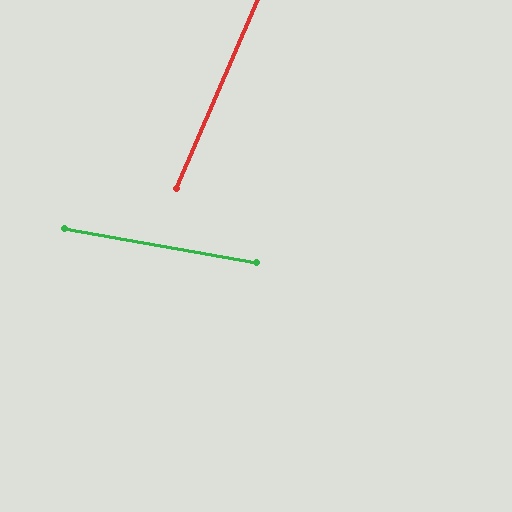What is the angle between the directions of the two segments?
Approximately 77 degrees.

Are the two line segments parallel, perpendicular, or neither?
Neither parallel nor perpendicular — they differ by about 77°.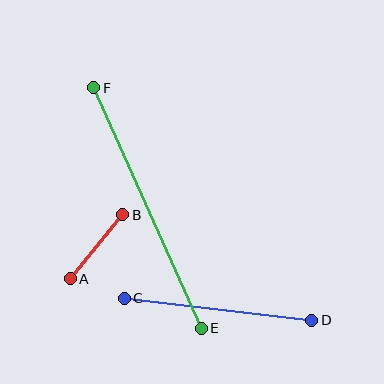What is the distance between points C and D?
The distance is approximately 189 pixels.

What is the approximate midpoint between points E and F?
The midpoint is at approximately (148, 208) pixels.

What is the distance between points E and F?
The distance is approximately 263 pixels.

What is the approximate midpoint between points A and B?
The midpoint is at approximately (96, 247) pixels.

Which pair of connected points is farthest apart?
Points E and F are farthest apart.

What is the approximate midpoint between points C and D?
The midpoint is at approximately (218, 309) pixels.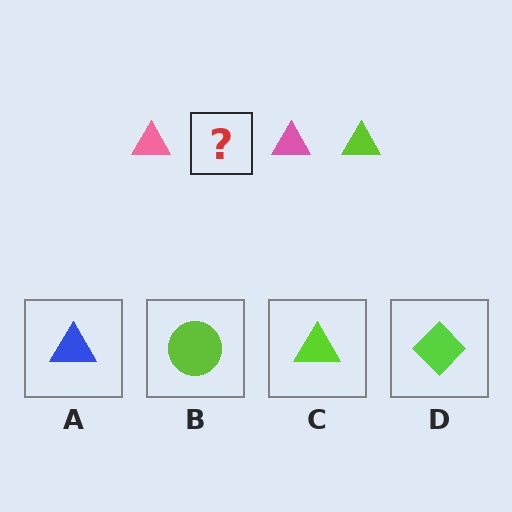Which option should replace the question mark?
Option C.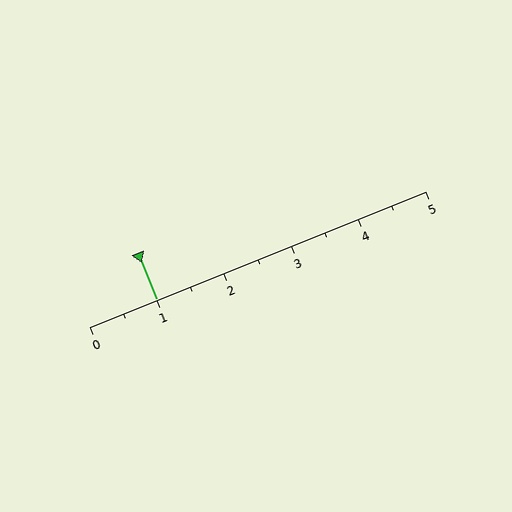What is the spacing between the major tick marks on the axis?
The major ticks are spaced 1 apart.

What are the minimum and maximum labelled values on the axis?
The axis runs from 0 to 5.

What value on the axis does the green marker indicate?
The marker indicates approximately 1.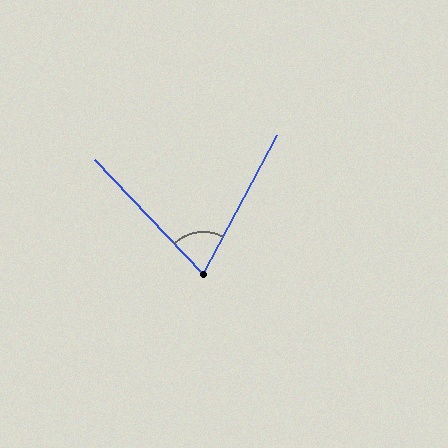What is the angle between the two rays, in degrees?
Approximately 71 degrees.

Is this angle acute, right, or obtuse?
It is acute.